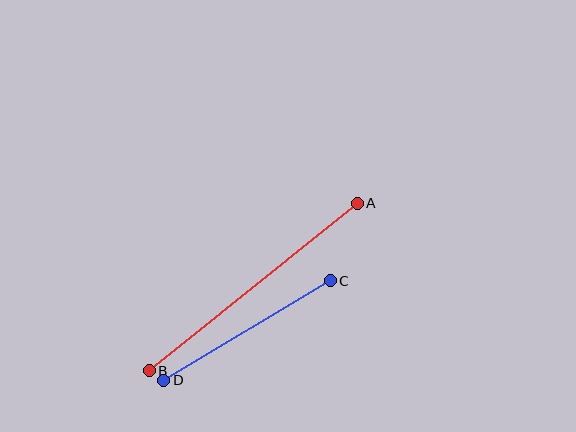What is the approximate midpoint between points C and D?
The midpoint is at approximately (247, 331) pixels.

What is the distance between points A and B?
The distance is approximately 267 pixels.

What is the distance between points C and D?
The distance is approximately 194 pixels.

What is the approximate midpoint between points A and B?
The midpoint is at approximately (253, 287) pixels.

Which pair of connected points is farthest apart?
Points A and B are farthest apart.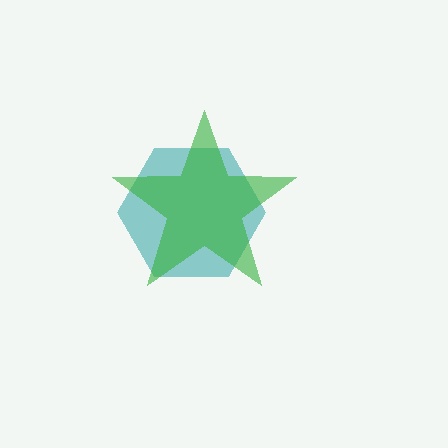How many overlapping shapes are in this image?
There are 2 overlapping shapes in the image.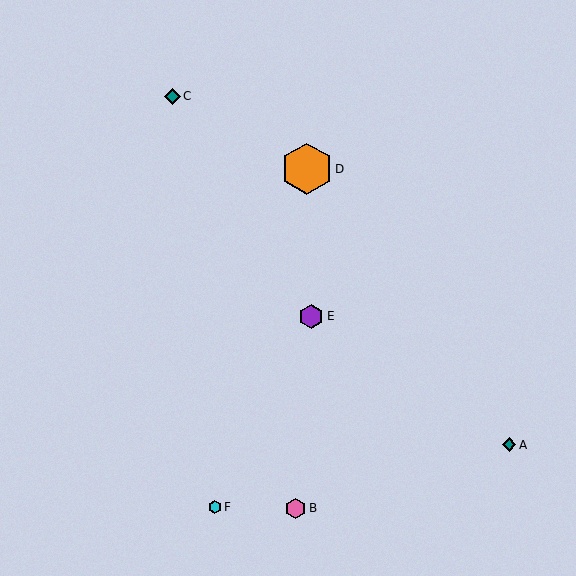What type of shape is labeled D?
Shape D is an orange hexagon.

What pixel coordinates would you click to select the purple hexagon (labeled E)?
Click at (311, 316) to select the purple hexagon E.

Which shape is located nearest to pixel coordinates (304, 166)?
The orange hexagon (labeled D) at (307, 169) is nearest to that location.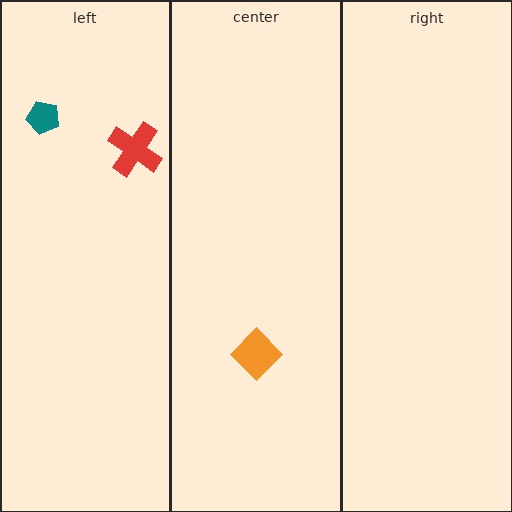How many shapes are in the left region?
2.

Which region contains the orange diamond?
The center region.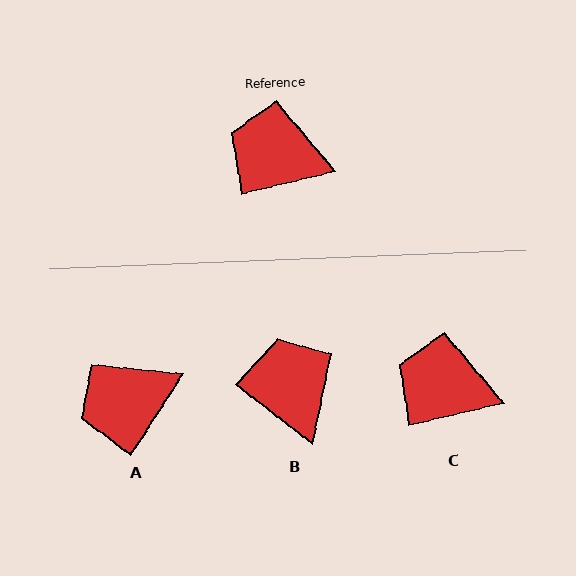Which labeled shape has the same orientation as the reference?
C.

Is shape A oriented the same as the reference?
No, it is off by about 44 degrees.